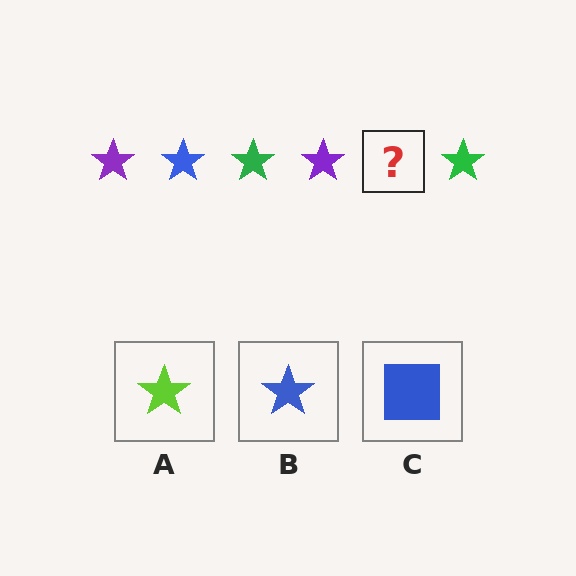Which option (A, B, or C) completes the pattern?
B.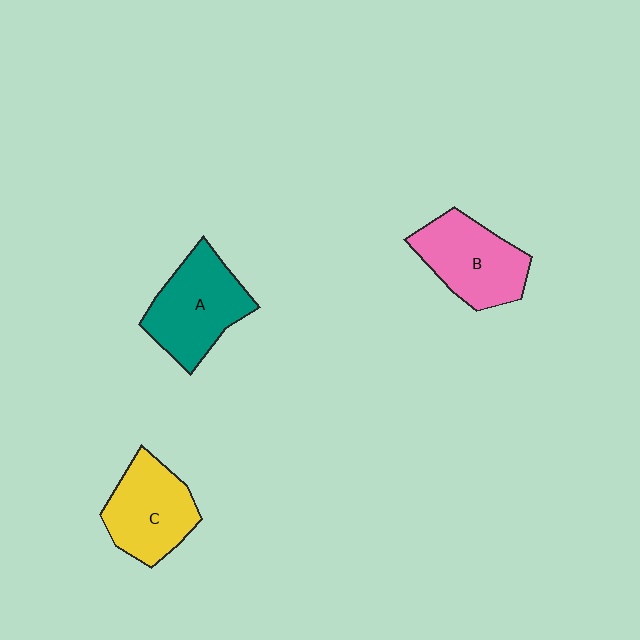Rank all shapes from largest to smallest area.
From largest to smallest: A (teal), B (pink), C (yellow).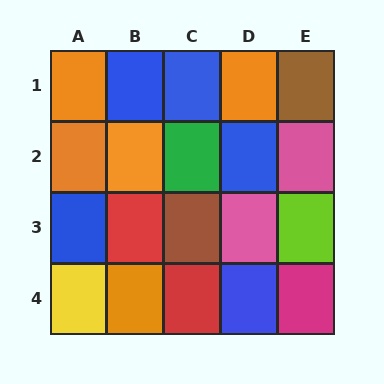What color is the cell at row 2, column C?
Green.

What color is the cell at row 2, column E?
Pink.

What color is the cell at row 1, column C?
Blue.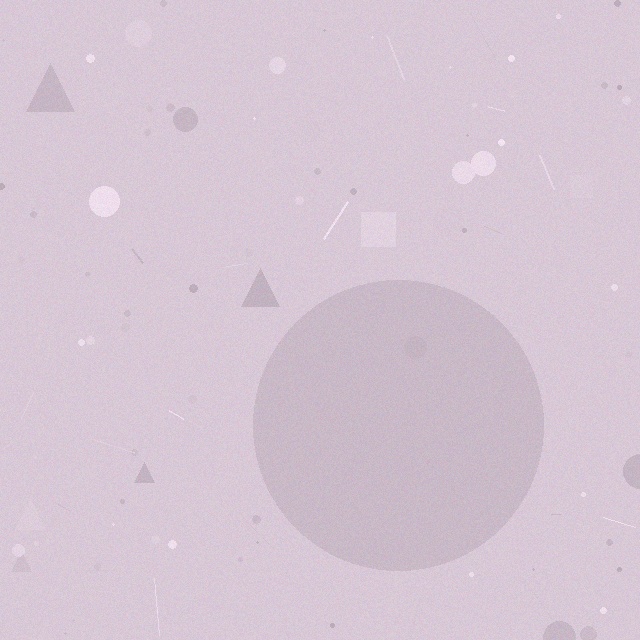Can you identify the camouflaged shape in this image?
The camouflaged shape is a circle.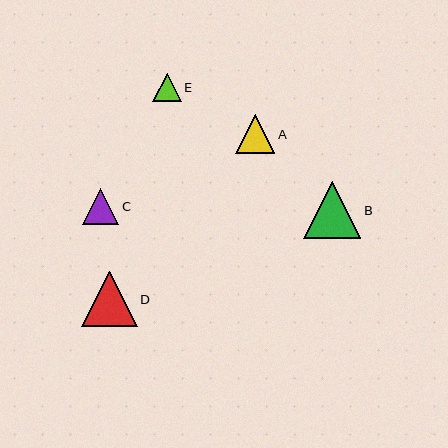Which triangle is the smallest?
Triangle E is the smallest with a size of approximately 28 pixels.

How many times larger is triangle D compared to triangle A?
Triangle D is approximately 1.4 times the size of triangle A.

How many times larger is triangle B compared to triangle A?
Triangle B is approximately 1.4 times the size of triangle A.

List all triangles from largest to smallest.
From largest to smallest: B, D, A, C, E.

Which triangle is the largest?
Triangle B is the largest with a size of approximately 57 pixels.